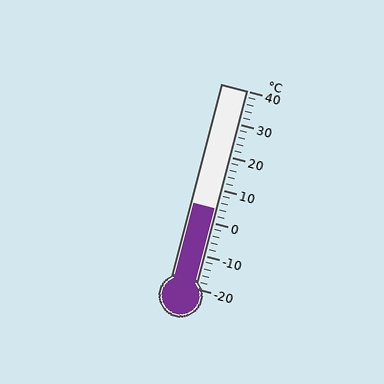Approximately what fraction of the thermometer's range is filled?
The thermometer is filled to approximately 40% of its range.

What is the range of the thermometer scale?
The thermometer scale ranges from -20°C to 40°C.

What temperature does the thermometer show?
The thermometer shows approximately 4°C.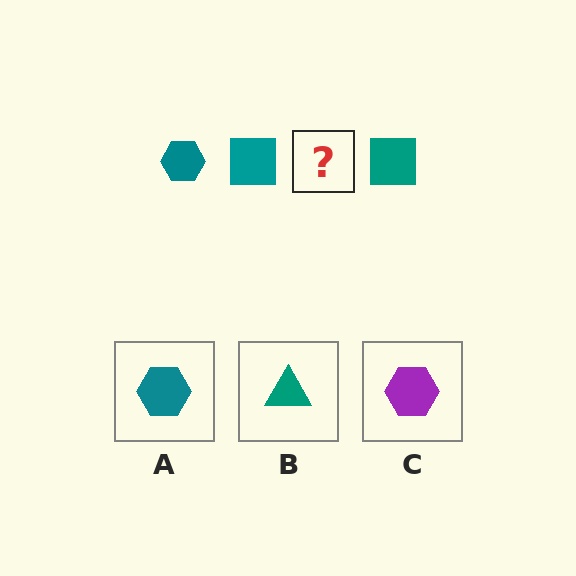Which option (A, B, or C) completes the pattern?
A.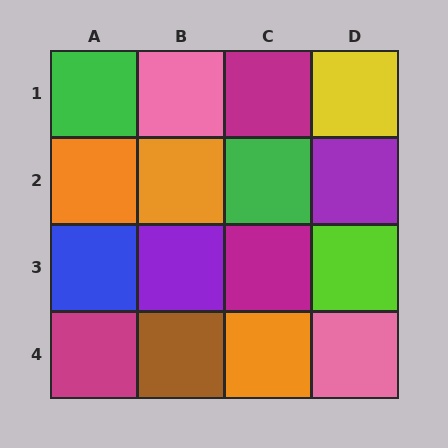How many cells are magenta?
3 cells are magenta.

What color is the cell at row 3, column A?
Blue.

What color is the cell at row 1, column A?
Green.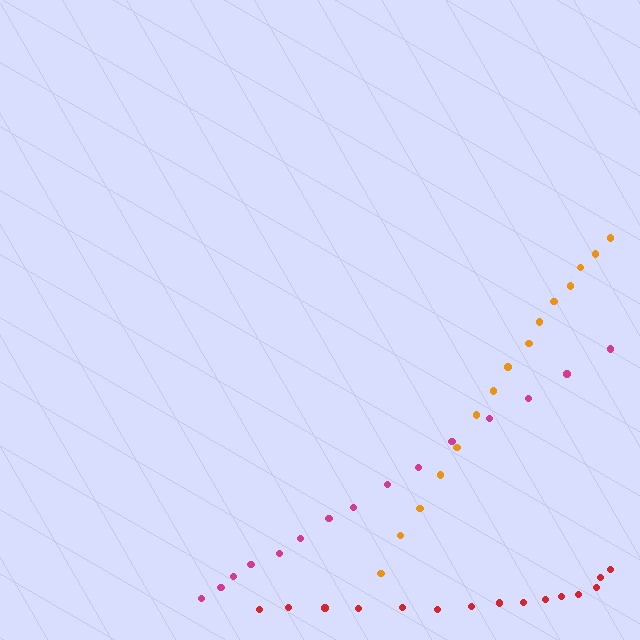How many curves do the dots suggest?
There are 3 distinct paths.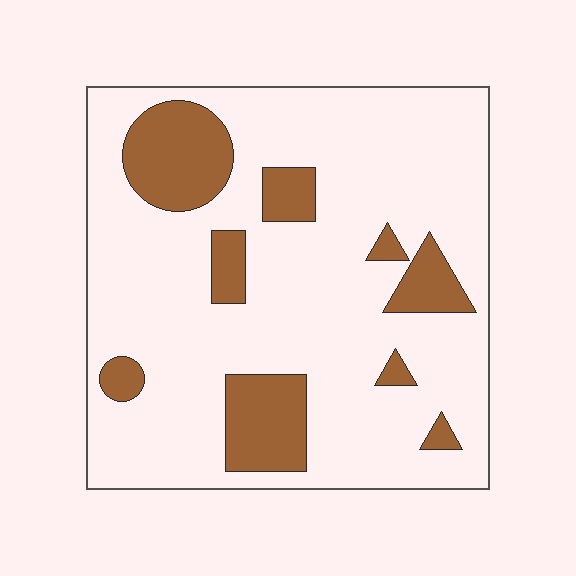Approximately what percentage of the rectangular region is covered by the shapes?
Approximately 20%.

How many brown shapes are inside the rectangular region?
9.